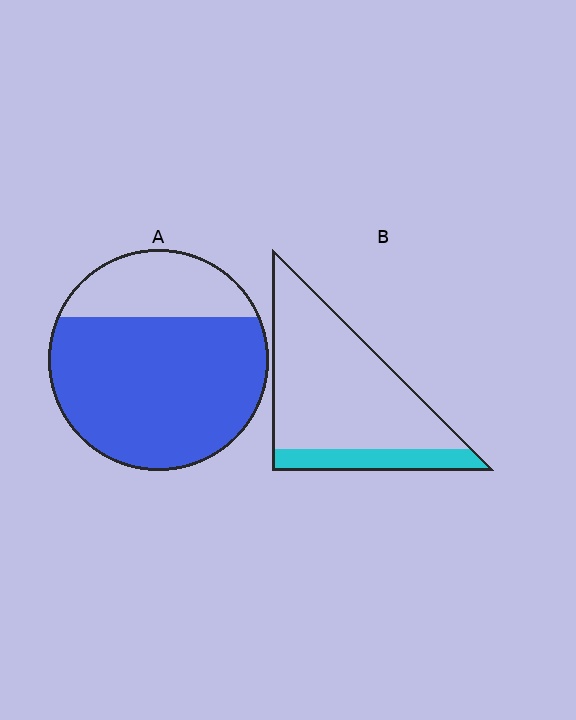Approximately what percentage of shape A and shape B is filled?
A is approximately 75% and B is approximately 20%.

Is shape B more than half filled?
No.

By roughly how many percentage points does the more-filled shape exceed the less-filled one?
By roughly 55 percentage points (A over B).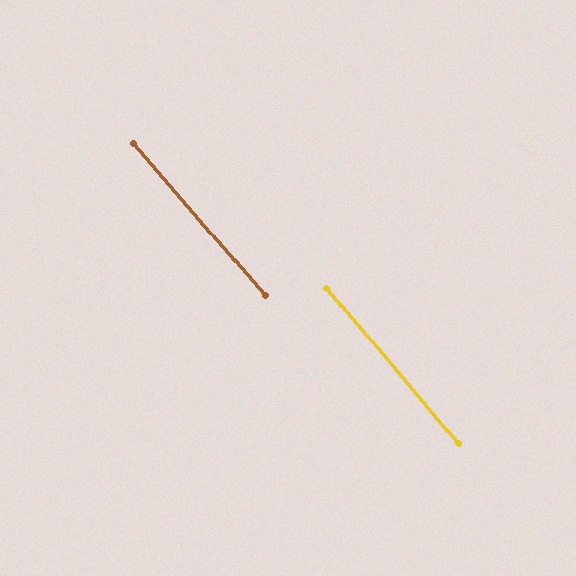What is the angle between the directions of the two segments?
Approximately 1 degree.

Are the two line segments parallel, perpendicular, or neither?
Parallel — their directions differ by only 1.0°.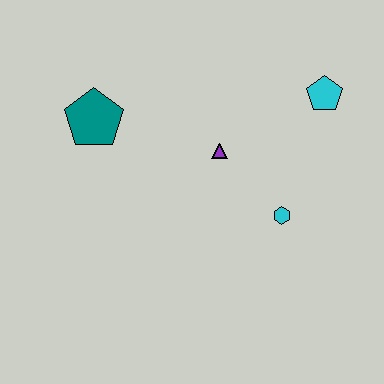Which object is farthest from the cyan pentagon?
The teal pentagon is farthest from the cyan pentagon.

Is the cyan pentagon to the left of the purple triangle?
No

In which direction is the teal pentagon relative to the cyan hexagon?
The teal pentagon is to the left of the cyan hexagon.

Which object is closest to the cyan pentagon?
The purple triangle is closest to the cyan pentagon.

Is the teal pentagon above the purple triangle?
Yes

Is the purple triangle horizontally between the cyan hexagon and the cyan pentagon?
No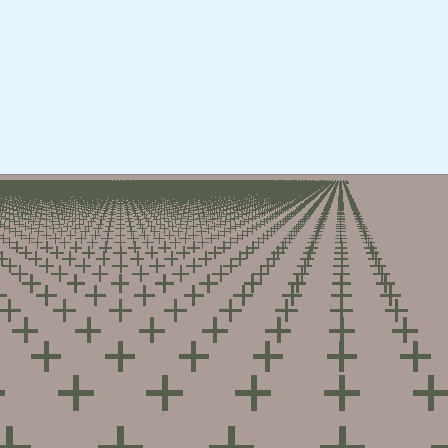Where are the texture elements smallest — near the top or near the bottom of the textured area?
Near the top.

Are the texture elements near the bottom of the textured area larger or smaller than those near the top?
Larger. Near the bottom, elements are closer to the viewer and appear at a bigger on-screen size.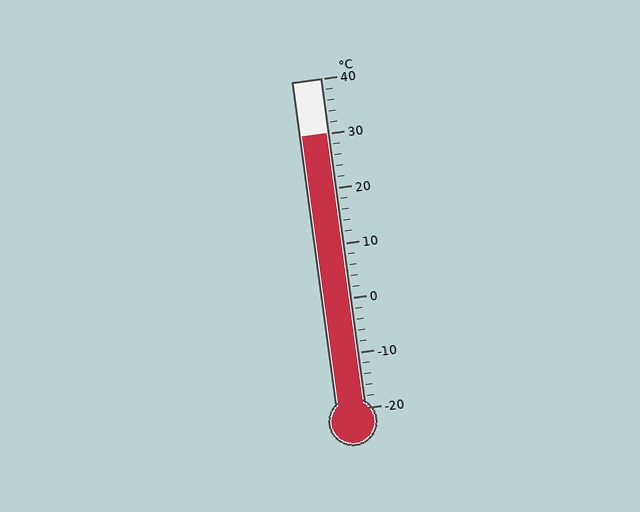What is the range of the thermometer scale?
The thermometer scale ranges from -20°C to 40°C.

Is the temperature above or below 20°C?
The temperature is above 20°C.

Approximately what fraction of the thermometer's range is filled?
The thermometer is filled to approximately 85% of its range.